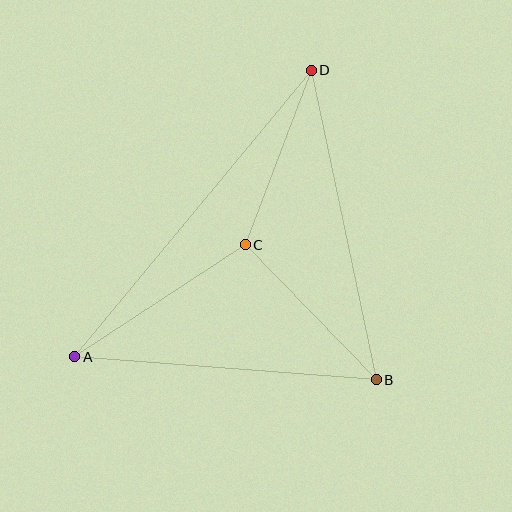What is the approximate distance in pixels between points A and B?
The distance between A and B is approximately 302 pixels.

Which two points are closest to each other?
Points C and D are closest to each other.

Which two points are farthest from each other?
Points A and D are farthest from each other.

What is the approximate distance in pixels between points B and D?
The distance between B and D is approximately 316 pixels.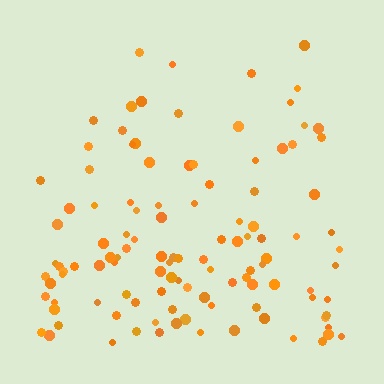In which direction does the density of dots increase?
From top to bottom, with the bottom side densest.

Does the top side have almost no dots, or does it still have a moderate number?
Still a moderate number, just noticeably fewer than the bottom.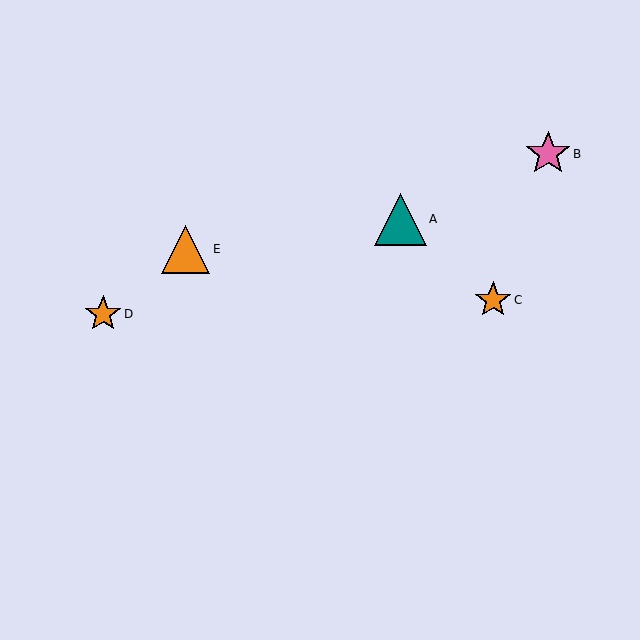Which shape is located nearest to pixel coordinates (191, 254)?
The orange triangle (labeled E) at (186, 249) is nearest to that location.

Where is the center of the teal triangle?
The center of the teal triangle is at (400, 219).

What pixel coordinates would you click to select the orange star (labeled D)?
Click at (103, 314) to select the orange star D.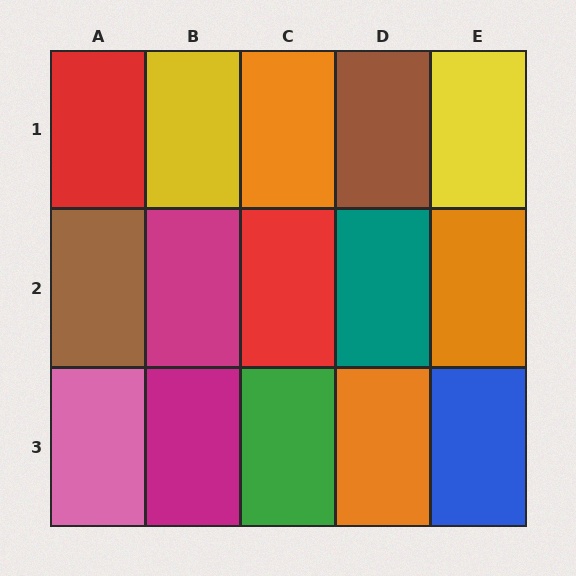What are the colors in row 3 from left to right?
Pink, magenta, green, orange, blue.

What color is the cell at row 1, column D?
Brown.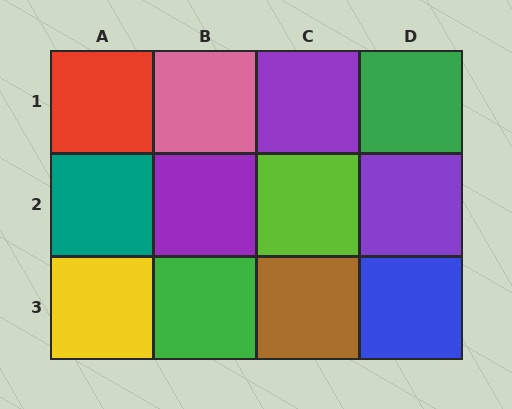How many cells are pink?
1 cell is pink.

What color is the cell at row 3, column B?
Green.